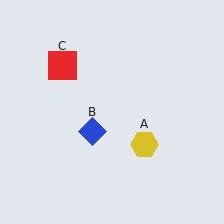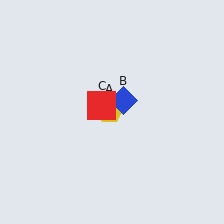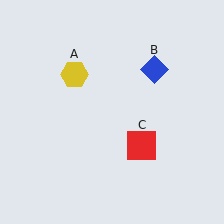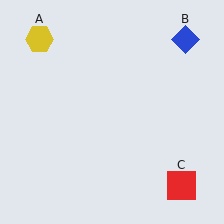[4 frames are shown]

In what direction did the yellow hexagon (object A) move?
The yellow hexagon (object A) moved up and to the left.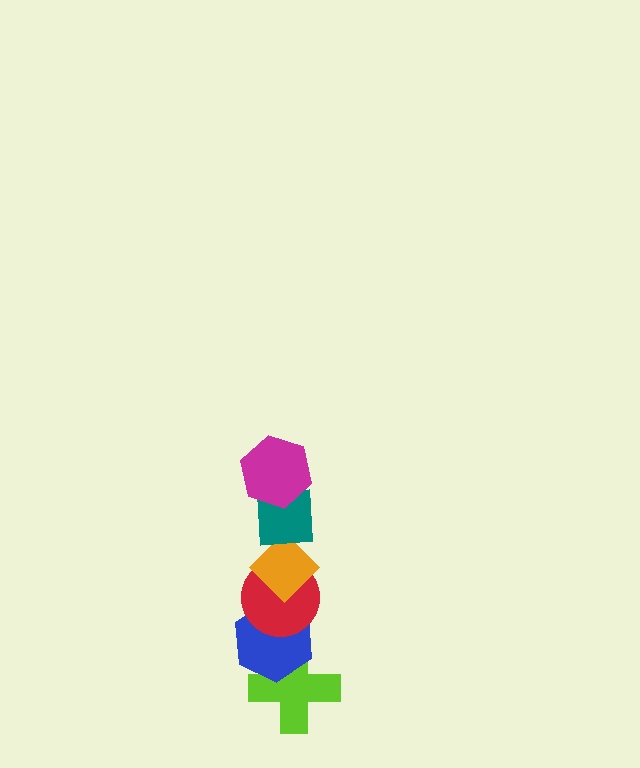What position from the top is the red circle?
The red circle is 4th from the top.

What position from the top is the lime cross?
The lime cross is 6th from the top.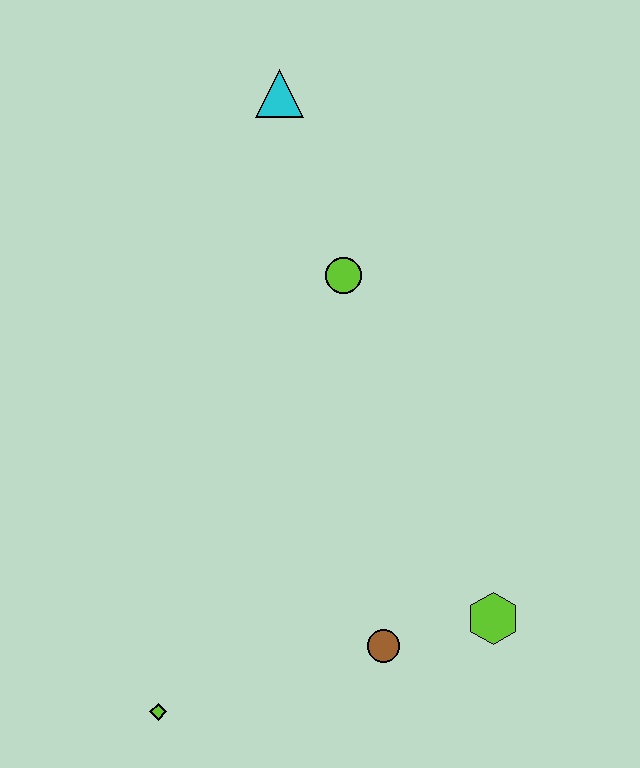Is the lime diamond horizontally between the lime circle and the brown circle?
No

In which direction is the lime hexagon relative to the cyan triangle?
The lime hexagon is below the cyan triangle.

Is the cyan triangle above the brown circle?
Yes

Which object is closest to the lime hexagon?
The brown circle is closest to the lime hexagon.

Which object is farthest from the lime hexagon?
The cyan triangle is farthest from the lime hexagon.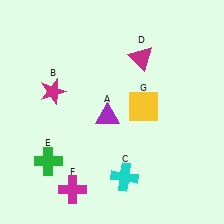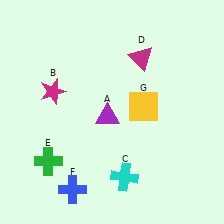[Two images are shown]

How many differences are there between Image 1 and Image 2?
There is 1 difference between the two images.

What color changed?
The cross (F) changed from magenta in Image 1 to blue in Image 2.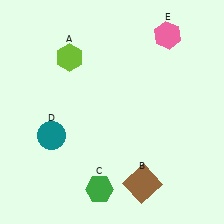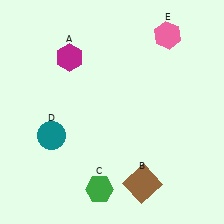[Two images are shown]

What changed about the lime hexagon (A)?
In Image 1, A is lime. In Image 2, it changed to magenta.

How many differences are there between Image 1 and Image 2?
There is 1 difference between the two images.